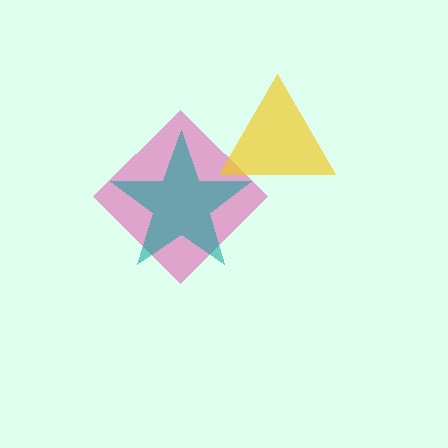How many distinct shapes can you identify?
There are 3 distinct shapes: a pink diamond, a yellow triangle, a teal star.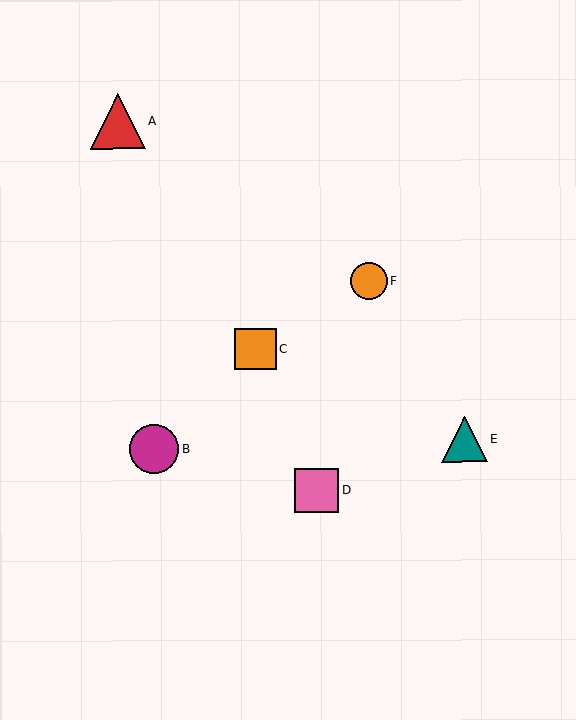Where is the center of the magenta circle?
The center of the magenta circle is at (155, 449).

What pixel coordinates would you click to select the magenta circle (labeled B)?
Click at (155, 449) to select the magenta circle B.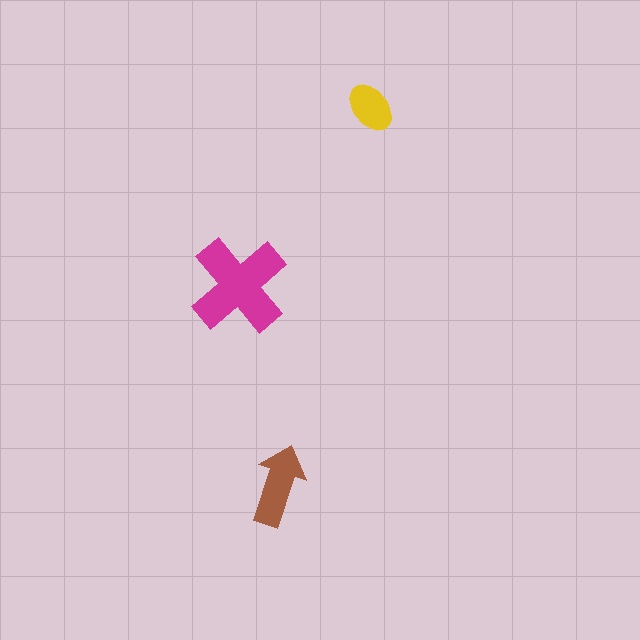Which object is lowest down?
The brown arrow is bottommost.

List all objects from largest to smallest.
The magenta cross, the brown arrow, the yellow ellipse.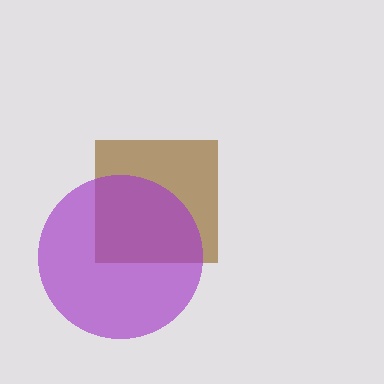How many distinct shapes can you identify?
There are 2 distinct shapes: a brown square, a purple circle.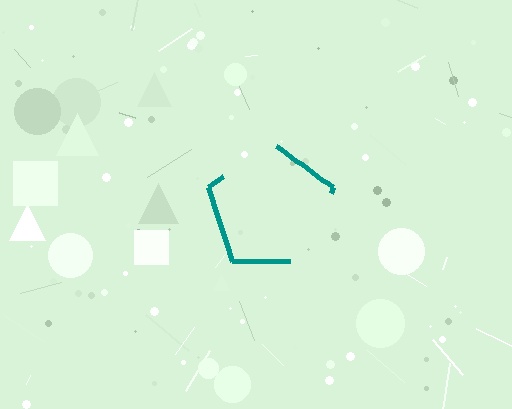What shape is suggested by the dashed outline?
The dashed outline suggests a pentagon.